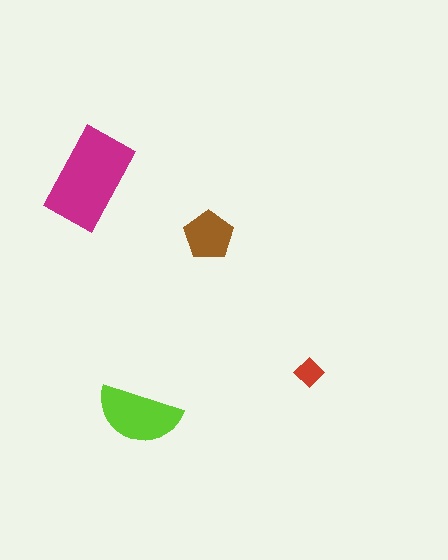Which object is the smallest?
The red diamond.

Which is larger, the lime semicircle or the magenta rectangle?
The magenta rectangle.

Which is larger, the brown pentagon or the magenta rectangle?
The magenta rectangle.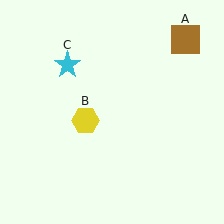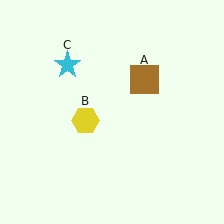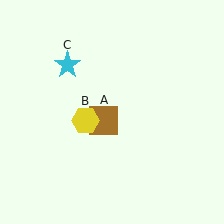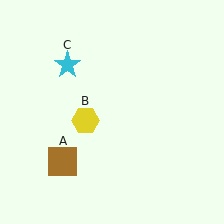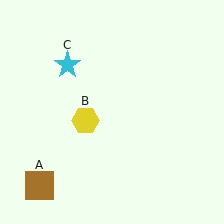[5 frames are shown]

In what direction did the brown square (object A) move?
The brown square (object A) moved down and to the left.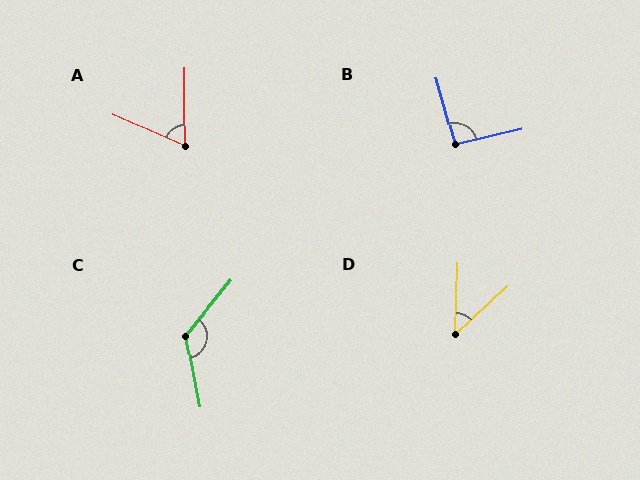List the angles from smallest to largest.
D (45°), A (66°), B (92°), C (130°).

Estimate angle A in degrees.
Approximately 66 degrees.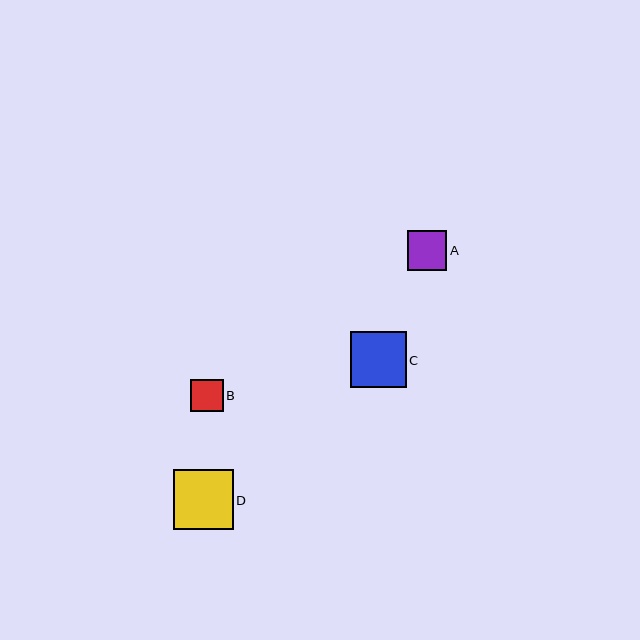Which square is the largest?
Square D is the largest with a size of approximately 60 pixels.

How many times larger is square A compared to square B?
Square A is approximately 1.2 times the size of square B.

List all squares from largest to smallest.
From largest to smallest: D, C, A, B.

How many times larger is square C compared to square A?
Square C is approximately 1.4 times the size of square A.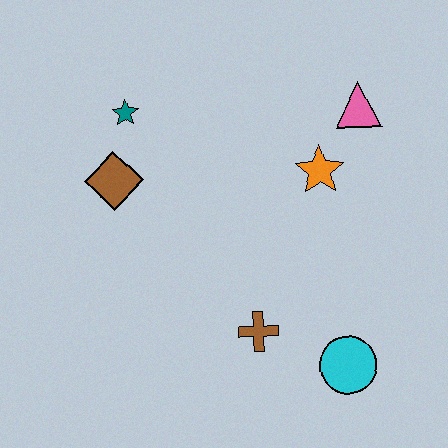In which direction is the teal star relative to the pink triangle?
The teal star is to the left of the pink triangle.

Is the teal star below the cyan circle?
No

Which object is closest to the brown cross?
The cyan circle is closest to the brown cross.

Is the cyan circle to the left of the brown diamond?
No